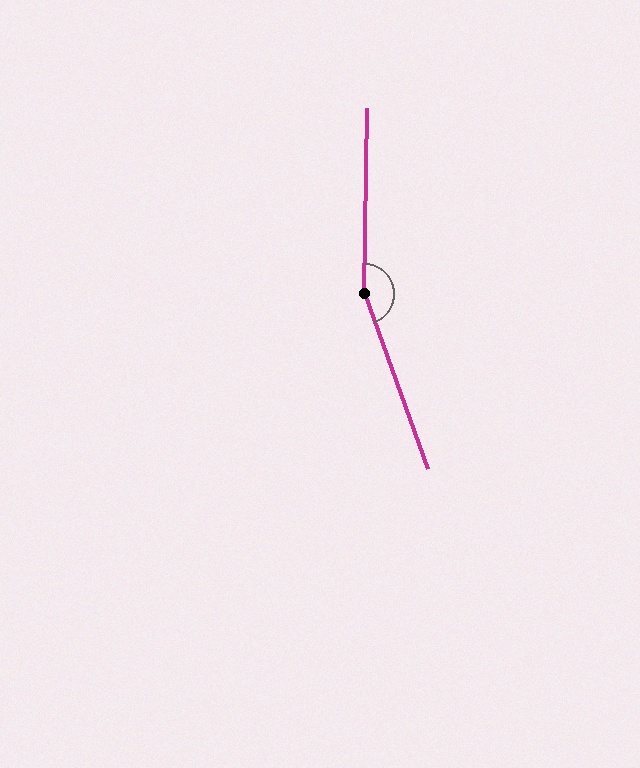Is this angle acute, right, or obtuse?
It is obtuse.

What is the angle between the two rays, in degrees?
Approximately 159 degrees.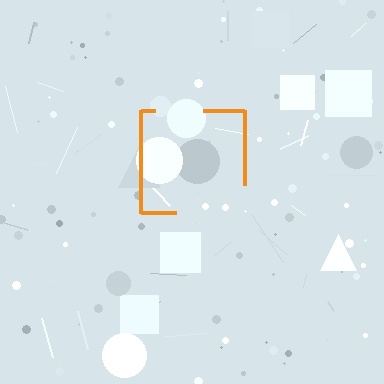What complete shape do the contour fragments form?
The contour fragments form a square.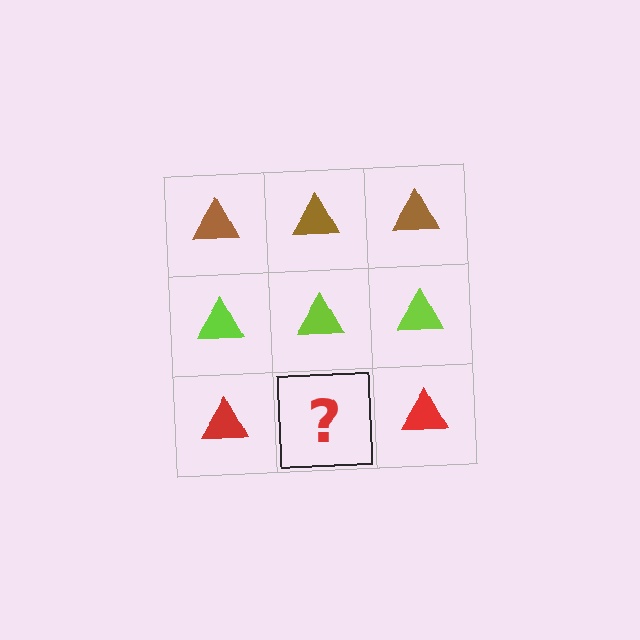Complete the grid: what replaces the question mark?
The question mark should be replaced with a red triangle.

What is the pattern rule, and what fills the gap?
The rule is that each row has a consistent color. The gap should be filled with a red triangle.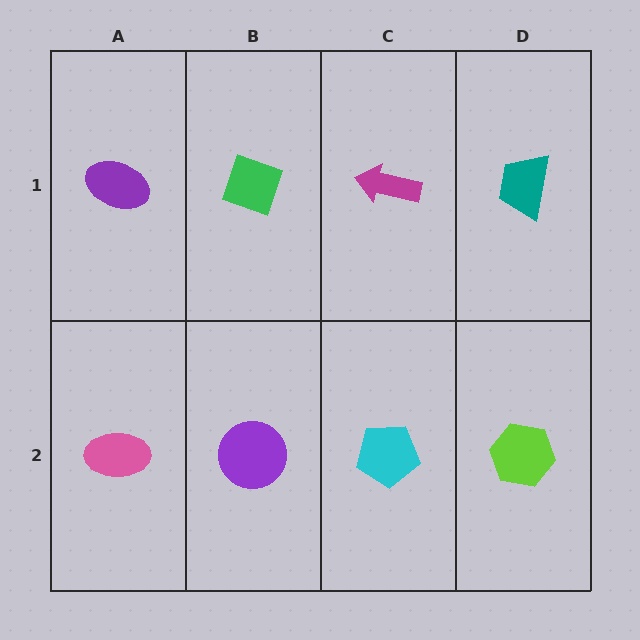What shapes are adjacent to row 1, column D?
A lime hexagon (row 2, column D), a magenta arrow (row 1, column C).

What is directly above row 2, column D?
A teal trapezoid.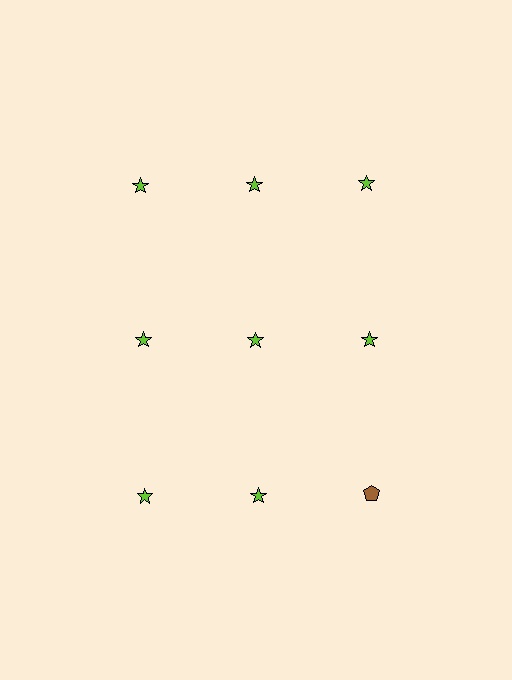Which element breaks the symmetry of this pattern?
The brown pentagon in the third row, center column breaks the symmetry. All other shapes are lime stars.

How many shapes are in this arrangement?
There are 9 shapes arranged in a grid pattern.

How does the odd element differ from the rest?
It differs in both color (brown instead of lime) and shape (pentagon instead of star).